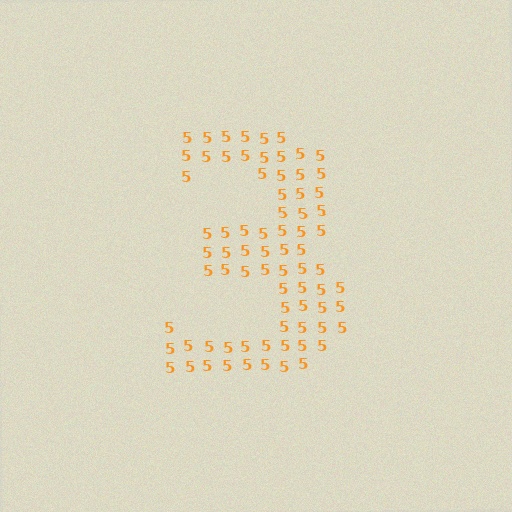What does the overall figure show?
The overall figure shows the digit 3.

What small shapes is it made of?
It is made of small digit 5's.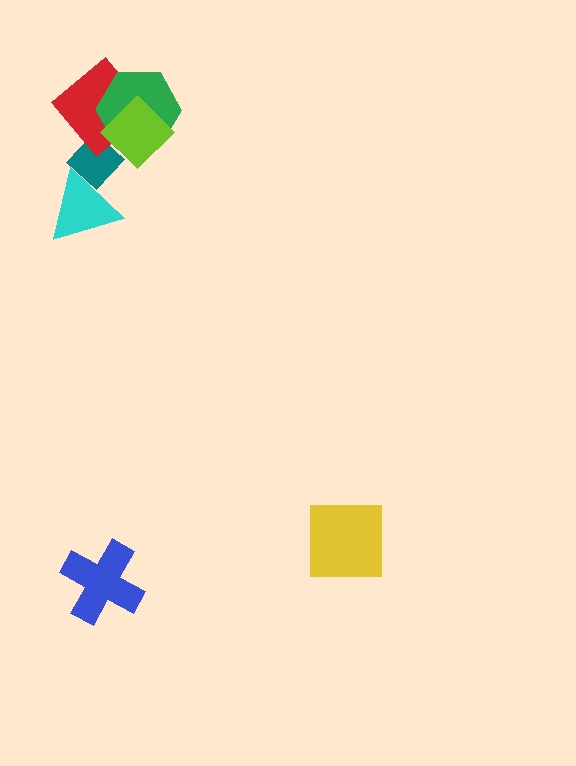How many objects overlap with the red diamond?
3 objects overlap with the red diamond.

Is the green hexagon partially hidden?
Yes, it is partially covered by another shape.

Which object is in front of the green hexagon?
The lime diamond is in front of the green hexagon.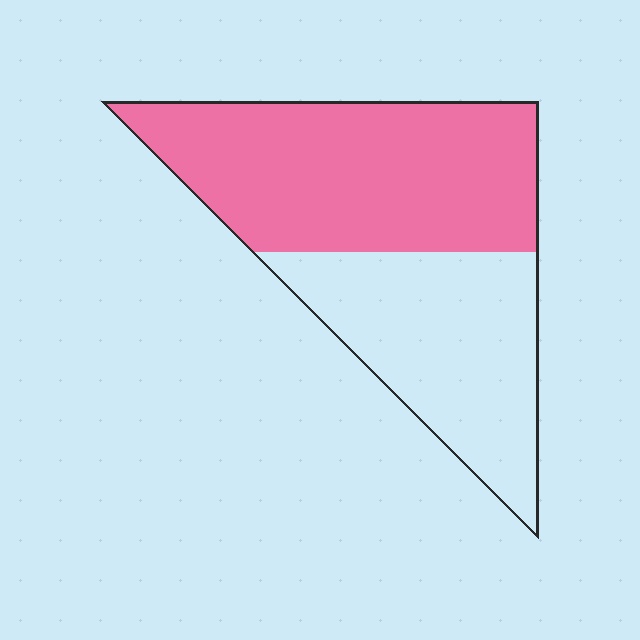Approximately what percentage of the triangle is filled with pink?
Approximately 55%.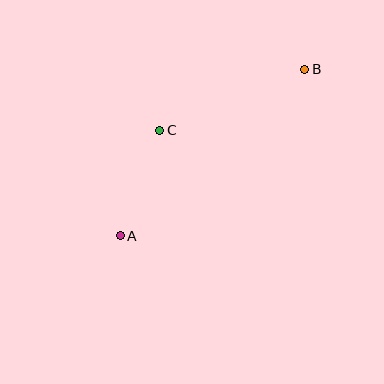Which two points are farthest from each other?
Points A and B are farthest from each other.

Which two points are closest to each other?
Points A and C are closest to each other.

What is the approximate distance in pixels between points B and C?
The distance between B and C is approximately 157 pixels.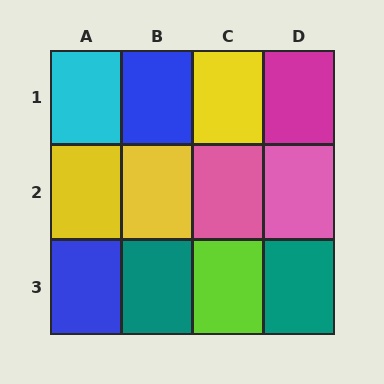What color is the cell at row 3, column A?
Blue.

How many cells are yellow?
3 cells are yellow.